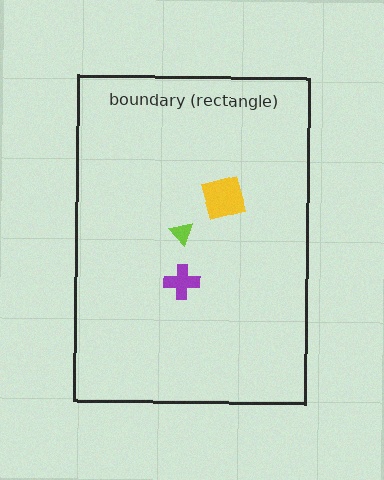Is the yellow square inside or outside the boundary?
Inside.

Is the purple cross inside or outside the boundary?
Inside.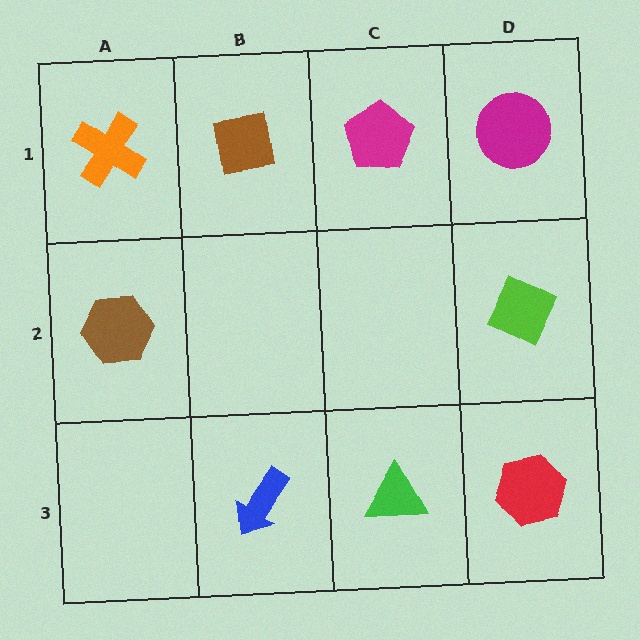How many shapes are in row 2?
2 shapes.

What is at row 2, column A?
A brown hexagon.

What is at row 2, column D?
A lime diamond.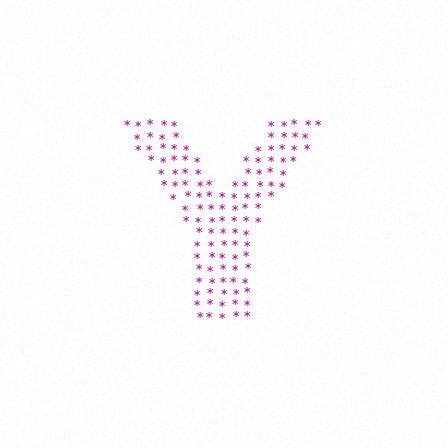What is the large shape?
The large shape is the letter Y.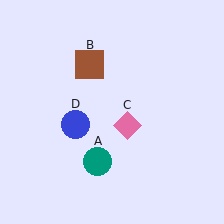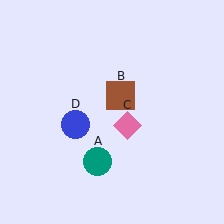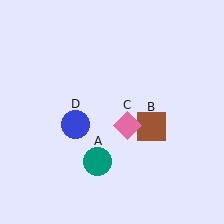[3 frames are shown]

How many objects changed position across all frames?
1 object changed position: brown square (object B).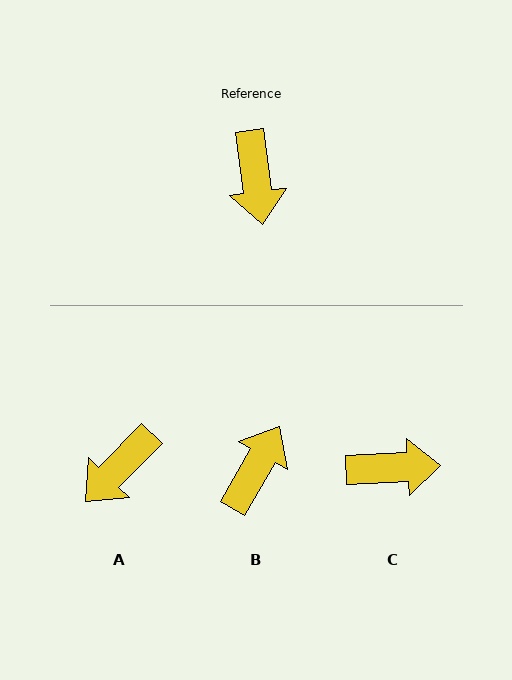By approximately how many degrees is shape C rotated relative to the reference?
Approximately 86 degrees counter-clockwise.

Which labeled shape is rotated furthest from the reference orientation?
B, about 143 degrees away.